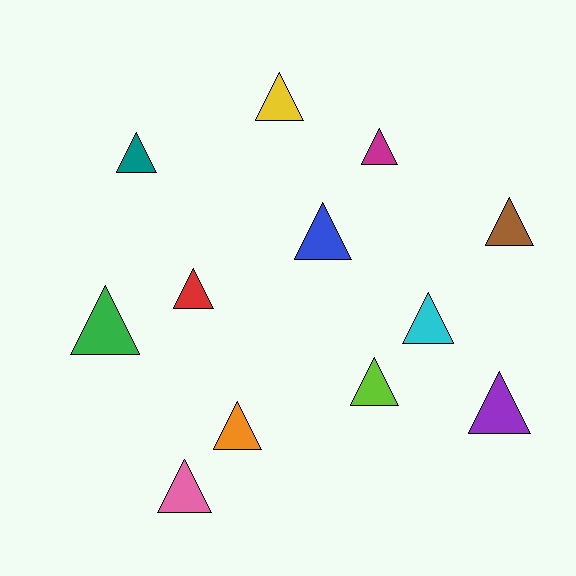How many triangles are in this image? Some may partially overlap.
There are 12 triangles.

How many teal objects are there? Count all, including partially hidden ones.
There is 1 teal object.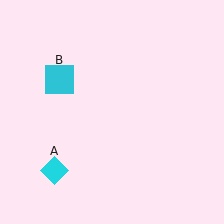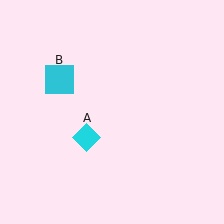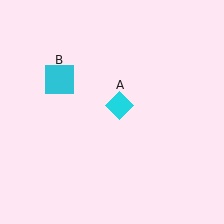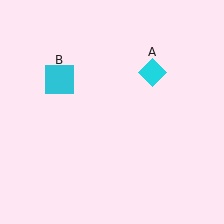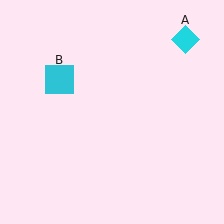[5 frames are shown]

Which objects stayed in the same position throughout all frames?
Cyan square (object B) remained stationary.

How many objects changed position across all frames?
1 object changed position: cyan diamond (object A).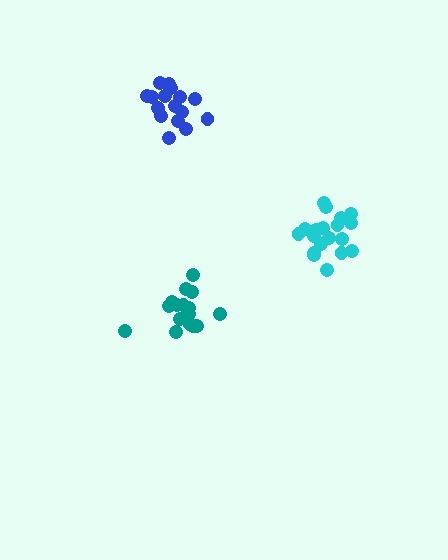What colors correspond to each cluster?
The clusters are colored: teal, blue, cyan.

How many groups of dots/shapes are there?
There are 3 groups.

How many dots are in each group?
Group 1: 16 dots, Group 2: 16 dots, Group 3: 19 dots (51 total).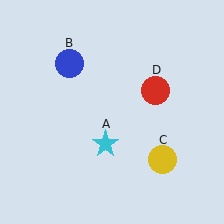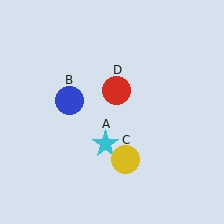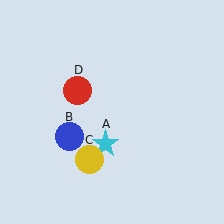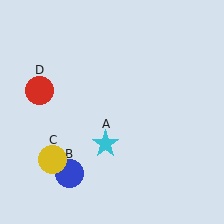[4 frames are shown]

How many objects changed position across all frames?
3 objects changed position: blue circle (object B), yellow circle (object C), red circle (object D).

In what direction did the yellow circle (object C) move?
The yellow circle (object C) moved left.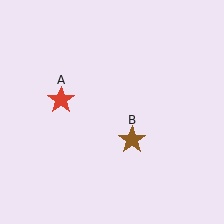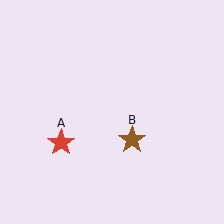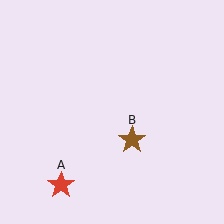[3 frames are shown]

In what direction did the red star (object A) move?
The red star (object A) moved down.